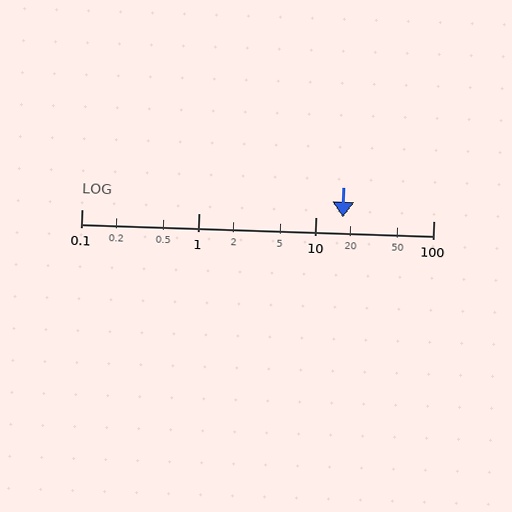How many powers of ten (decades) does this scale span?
The scale spans 3 decades, from 0.1 to 100.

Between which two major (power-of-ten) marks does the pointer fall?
The pointer is between 10 and 100.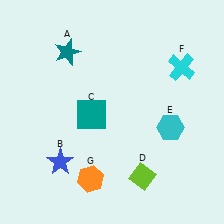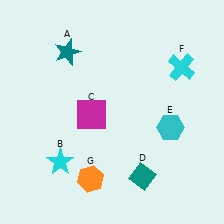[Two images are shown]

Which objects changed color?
B changed from blue to cyan. C changed from teal to magenta. D changed from lime to teal.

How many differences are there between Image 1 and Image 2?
There are 3 differences between the two images.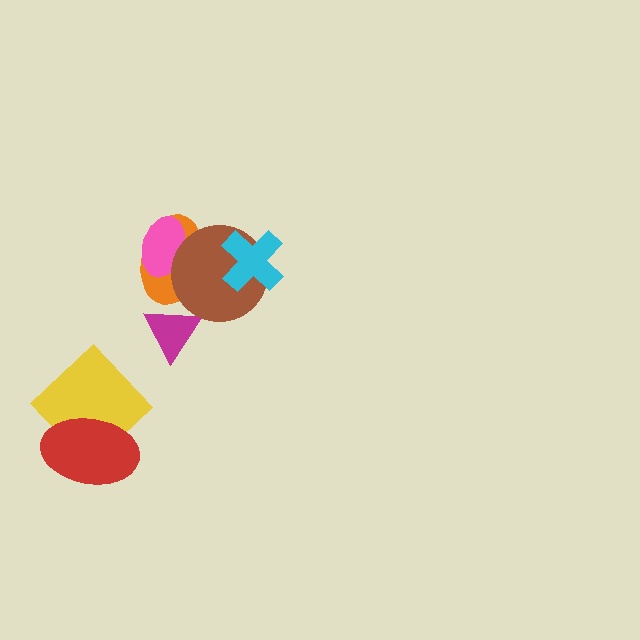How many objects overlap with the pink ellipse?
2 objects overlap with the pink ellipse.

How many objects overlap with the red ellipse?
1 object overlaps with the red ellipse.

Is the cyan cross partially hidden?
No, no other shape covers it.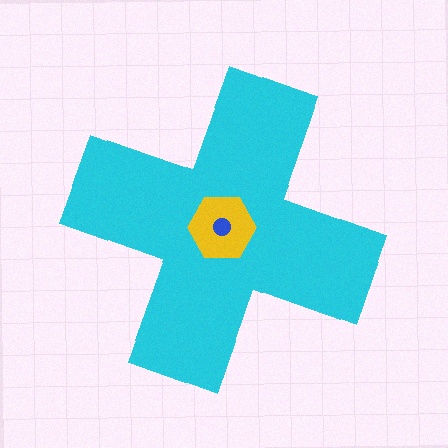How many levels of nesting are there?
3.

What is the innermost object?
The blue circle.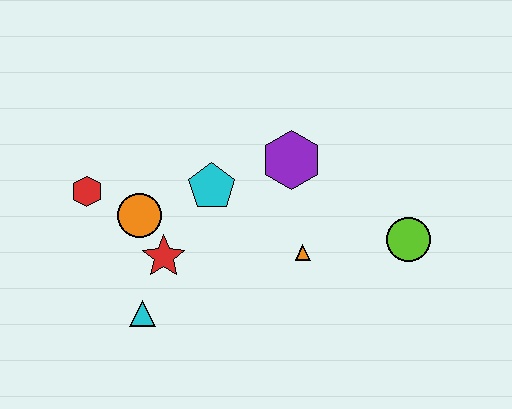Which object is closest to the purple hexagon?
The cyan pentagon is closest to the purple hexagon.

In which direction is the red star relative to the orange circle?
The red star is below the orange circle.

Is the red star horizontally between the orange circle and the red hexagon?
No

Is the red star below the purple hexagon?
Yes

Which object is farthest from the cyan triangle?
The lime circle is farthest from the cyan triangle.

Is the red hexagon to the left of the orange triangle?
Yes